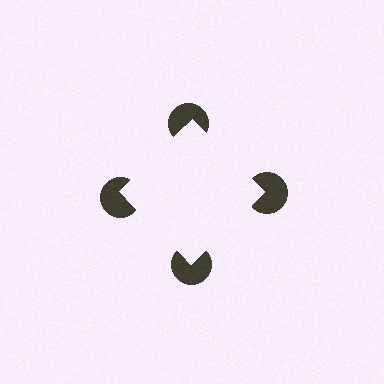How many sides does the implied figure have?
4 sides.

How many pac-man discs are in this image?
There are 4 — one at each vertex of the illusory square.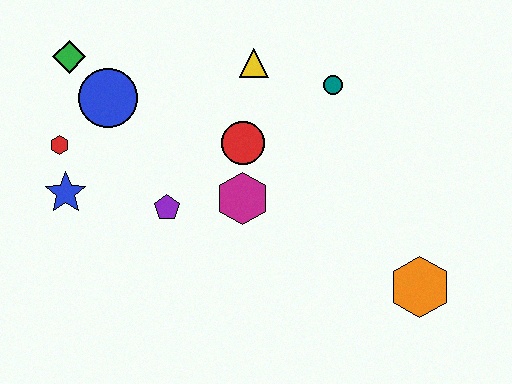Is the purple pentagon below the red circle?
Yes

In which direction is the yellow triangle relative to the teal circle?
The yellow triangle is to the left of the teal circle.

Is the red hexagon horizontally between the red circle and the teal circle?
No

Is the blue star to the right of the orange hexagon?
No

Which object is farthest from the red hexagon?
The orange hexagon is farthest from the red hexagon.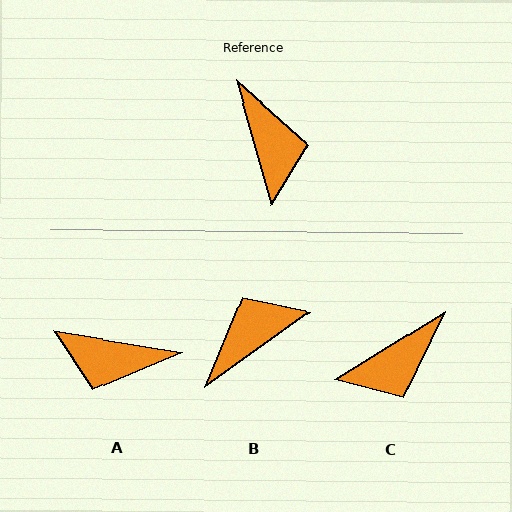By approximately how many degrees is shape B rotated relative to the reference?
Approximately 110 degrees counter-clockwise.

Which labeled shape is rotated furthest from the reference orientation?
A, about 115 degrees away.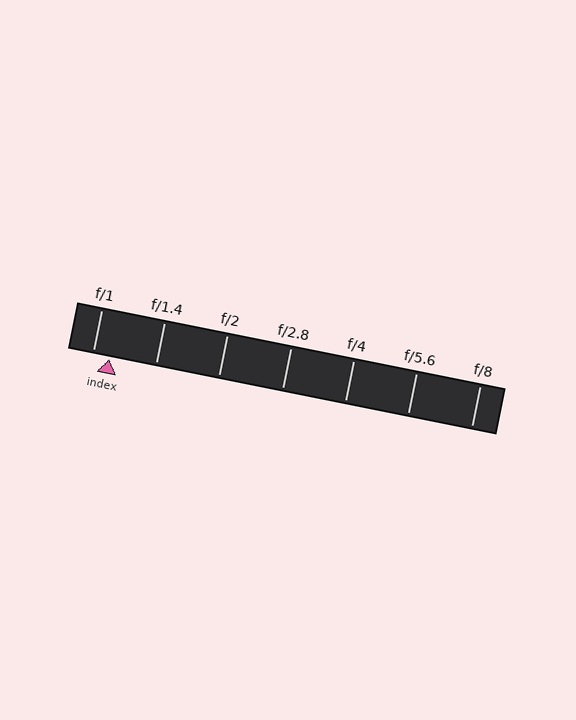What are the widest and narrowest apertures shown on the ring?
The widest aperture shown is f/1 and the narrowest is f/8.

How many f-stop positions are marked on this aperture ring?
There are 7 f-stop positions marked.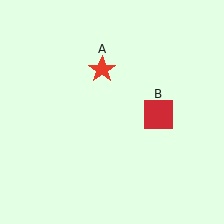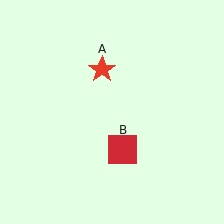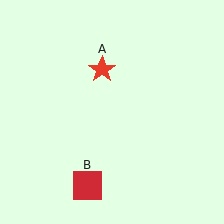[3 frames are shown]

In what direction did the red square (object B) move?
The red square (object B) moved down and to the left.